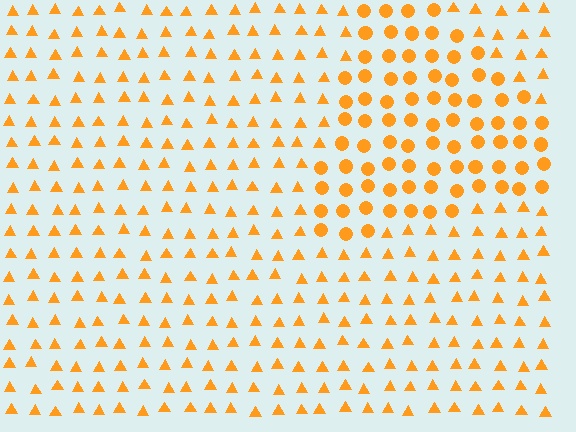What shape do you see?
I see a triangle.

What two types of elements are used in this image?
The image uses circles inside the triangle region and triangles outside it.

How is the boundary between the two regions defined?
The boundary is defined by a change in element shape: circles inside vs. triangles outside. All elements share the same color and spacing.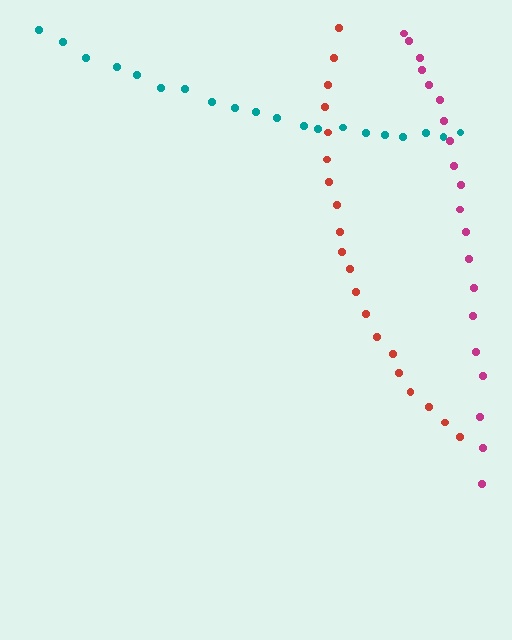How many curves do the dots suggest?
There are 3 distinct paths.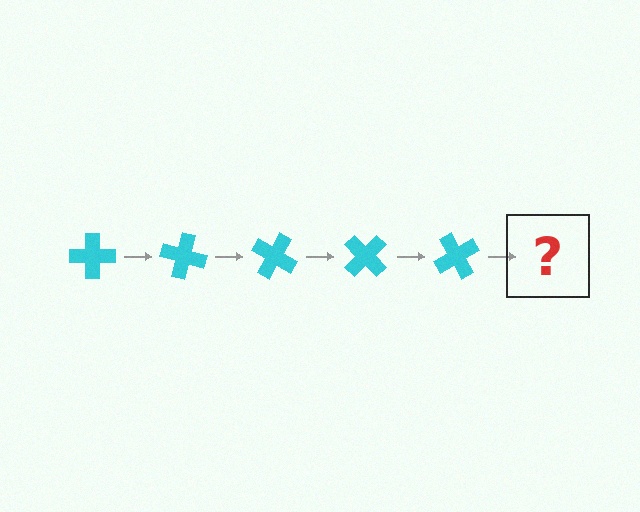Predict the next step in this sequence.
The next step is a cyan cross rotated 75 degrees.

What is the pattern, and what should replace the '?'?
The pattern is that the cross rotates 15 degrees each step. The '?' should be a cyan cross rotated 75 degrees.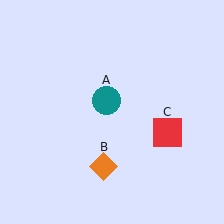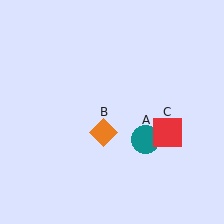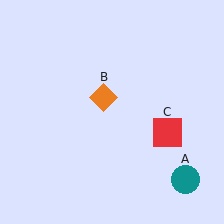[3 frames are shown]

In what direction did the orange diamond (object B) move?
The orange diamond (object B) moved up.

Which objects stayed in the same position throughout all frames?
Red square (object C) remained stationary.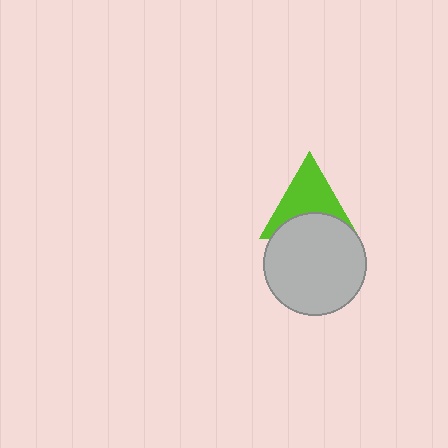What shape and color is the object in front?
The object in front is a light gray circle.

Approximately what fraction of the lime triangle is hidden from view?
Roughly 40% of the lime triangle is hidden behind the light gray circle.